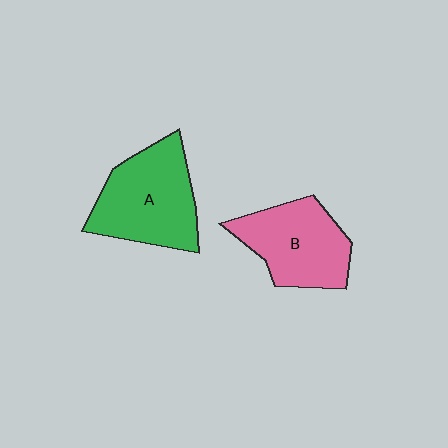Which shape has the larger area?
Shape A (green).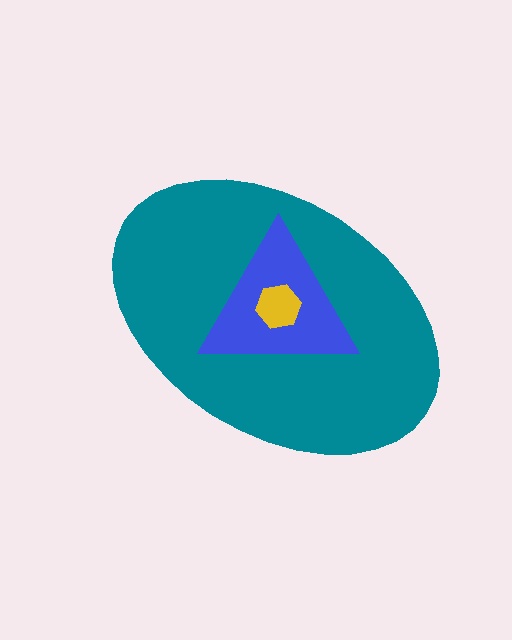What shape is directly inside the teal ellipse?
The blue triangle.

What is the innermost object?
The yellow hexagon.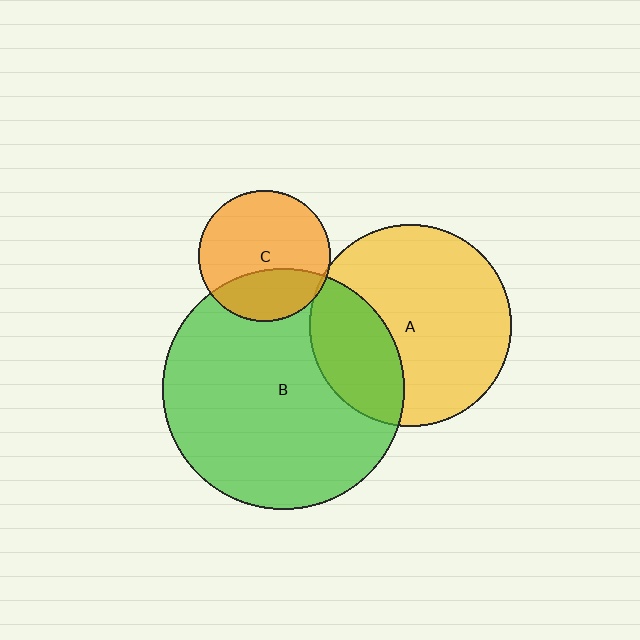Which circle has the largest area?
Circle B (green).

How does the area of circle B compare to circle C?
Approximately 3.4 times.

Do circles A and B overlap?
Yes.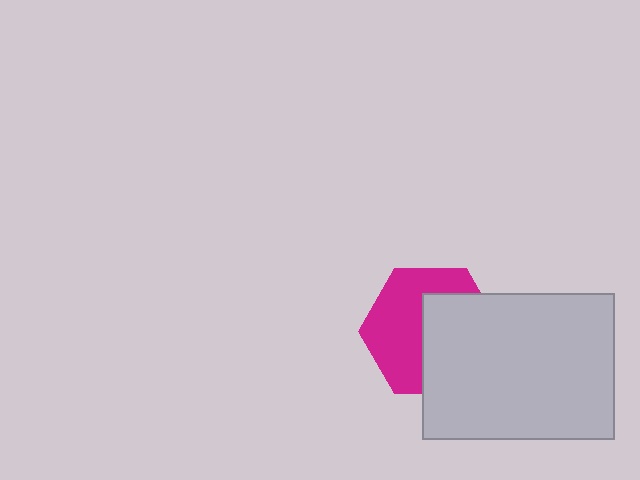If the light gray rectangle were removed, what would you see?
You would see the complete magenta hexagon.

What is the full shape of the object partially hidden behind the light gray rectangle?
The partially hidden object is a magenta hexagon.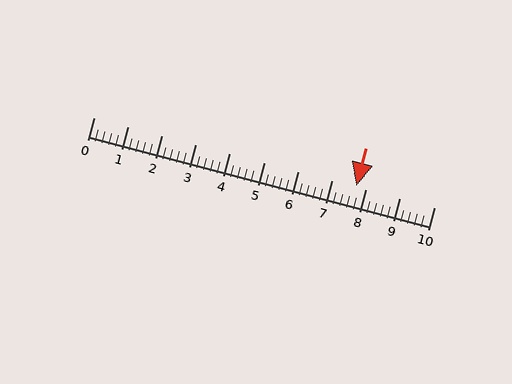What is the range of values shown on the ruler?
The ruler shows values from 0 to 10.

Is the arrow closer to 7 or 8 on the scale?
The arrow is closer to 8.